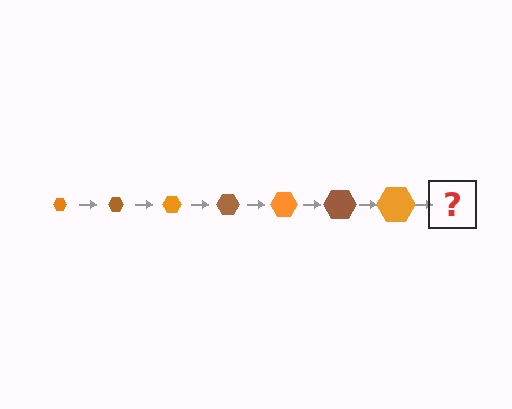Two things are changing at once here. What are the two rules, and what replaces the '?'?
The two rules are that the hexagon grows larger each step and the color cycles through orange and brown. The '?' should be a brown hexagon, larger than the previous one.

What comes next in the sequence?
The next element should be a brown hexagon, larger than the previous one.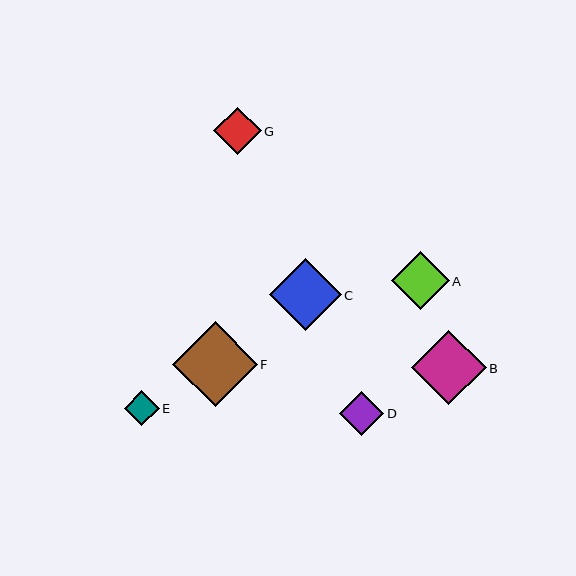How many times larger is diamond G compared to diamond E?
Diamond G is approximately 1.4 times the size of diamond E.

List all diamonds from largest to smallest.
From largest to smallest: F, B, C, A, G, D, E.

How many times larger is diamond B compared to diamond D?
Diamond B is approximately 1.7 times the size of diamond D.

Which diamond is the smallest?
Diamond E is the smallest with a size of approximately 35 pixels.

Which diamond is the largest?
Diamond F is the largest with a size of approximately 85 pixels.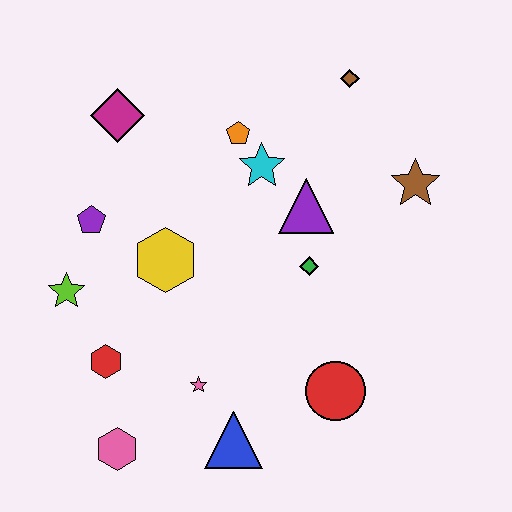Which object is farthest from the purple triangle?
The pink hexagon is farthest from the purple triangle.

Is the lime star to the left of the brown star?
Yes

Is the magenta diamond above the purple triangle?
Yes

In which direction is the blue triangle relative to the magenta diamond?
The blue triangle is below the magenta diamond.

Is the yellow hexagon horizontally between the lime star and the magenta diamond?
No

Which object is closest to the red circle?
The blue triangle is closest to the red circle.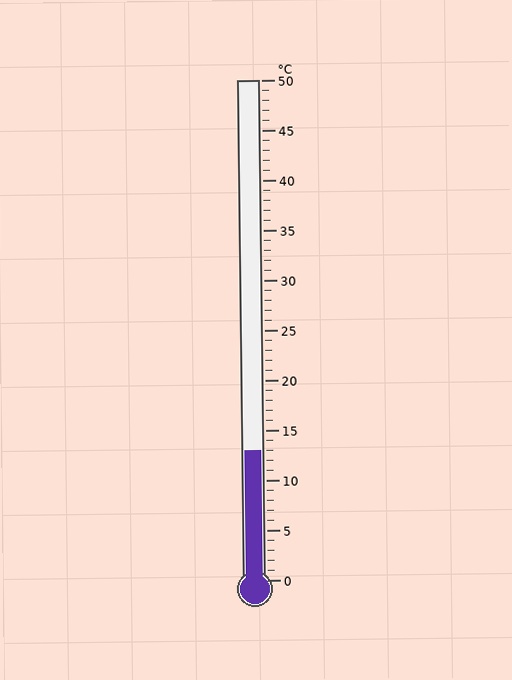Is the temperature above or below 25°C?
The temperature is below 25°C.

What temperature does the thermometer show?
The thermometer shows approximately 13°C.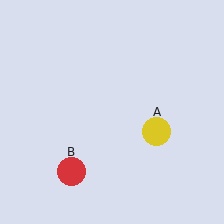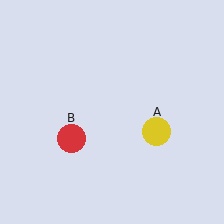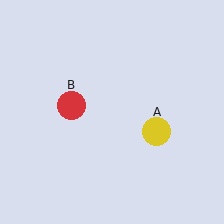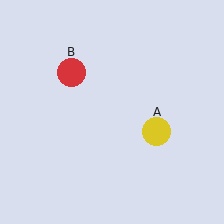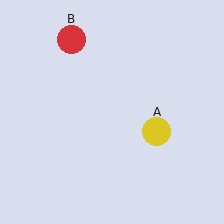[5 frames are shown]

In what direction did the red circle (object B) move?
The red circle (object B) moved up.